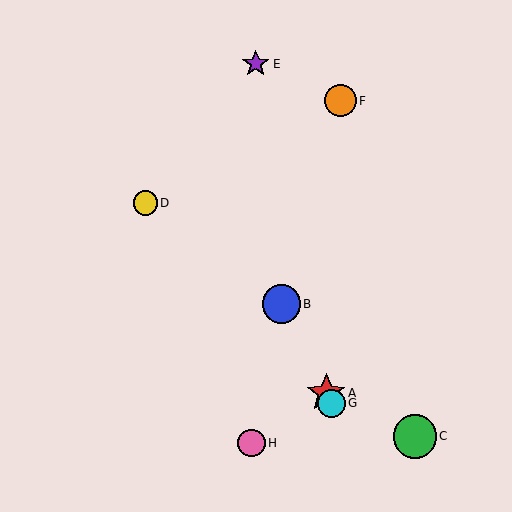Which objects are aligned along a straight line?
Objects A, B, G are aligned along a straight line.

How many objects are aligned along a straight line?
3 objects (A, B, G) are aligned along a straight line.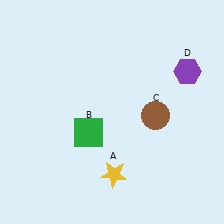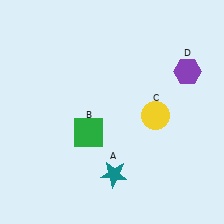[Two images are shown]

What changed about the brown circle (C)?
In Image 1, C is brown. In Image 2, it changed to yellow.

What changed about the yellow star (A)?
In Image 1, A is yellow. In Image 2, it changed to teal.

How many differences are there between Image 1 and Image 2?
There are 2 differences between the two images.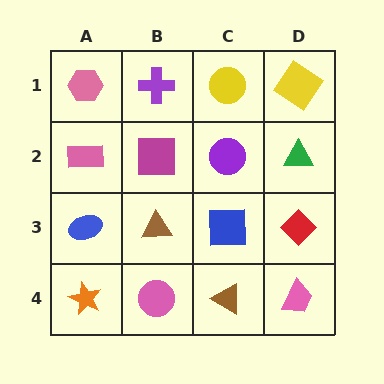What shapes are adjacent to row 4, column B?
A brown triangle (row 3, column B), an orange star (row 4, column A), a brown triangle (row 4, column C).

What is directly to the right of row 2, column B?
A purple circle.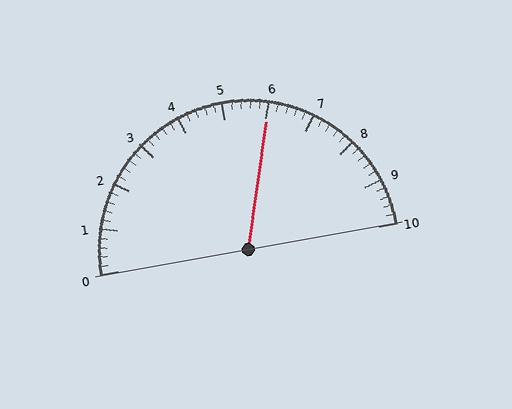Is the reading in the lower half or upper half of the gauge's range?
The reading is in the upper half of the range (0 to 10).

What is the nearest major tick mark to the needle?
The nearest major tick mark is 6.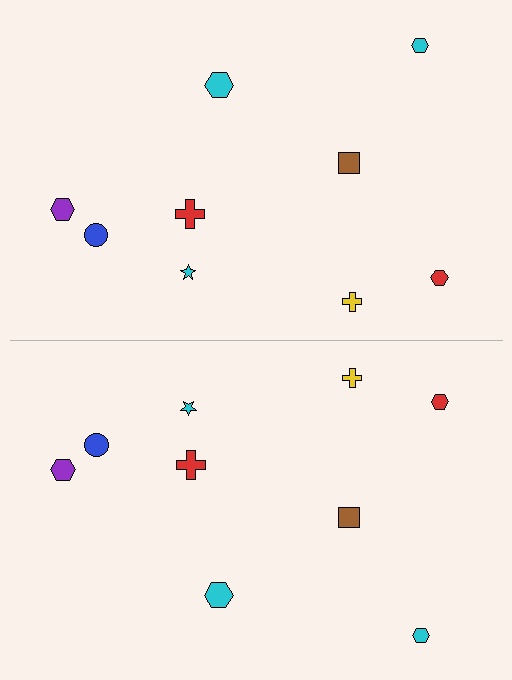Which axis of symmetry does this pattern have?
The pattern has a horizontal axis of symmetry running through the center of the image.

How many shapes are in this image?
There are 18 shapes in this image.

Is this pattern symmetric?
Yes, this pattern has bilateral (reflection) symmetry.